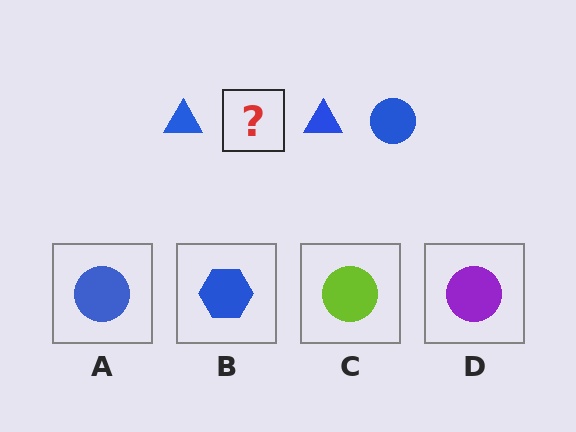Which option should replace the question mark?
Option A.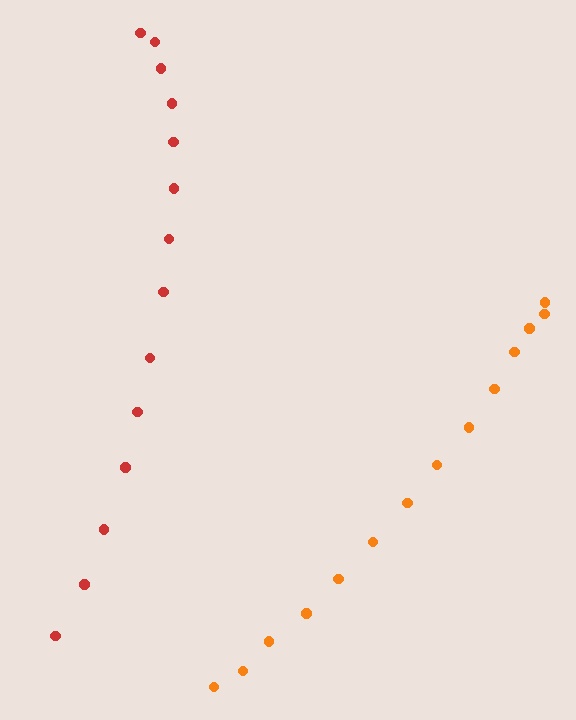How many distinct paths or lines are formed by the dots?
There are 2 distinct paths.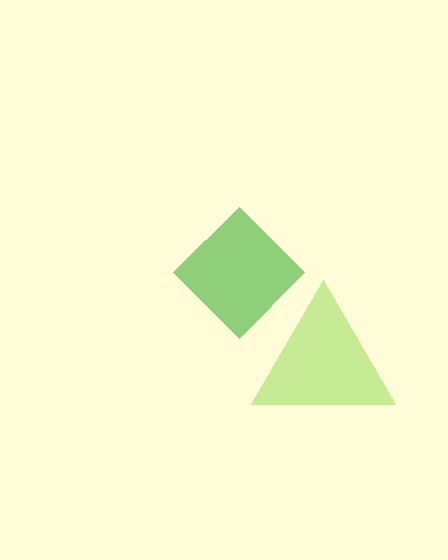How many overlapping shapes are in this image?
There are 2 overlapping shapes in the image.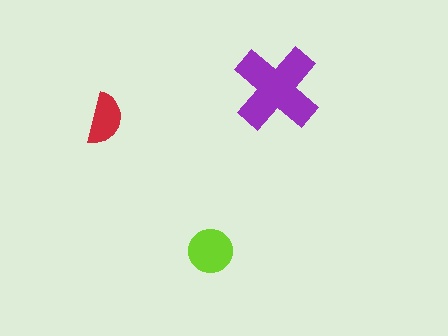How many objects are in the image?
There are 3 objects in the image.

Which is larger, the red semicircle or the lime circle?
The lime circle.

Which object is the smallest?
The red semicircle.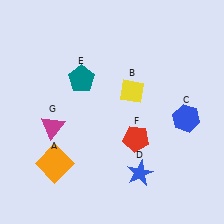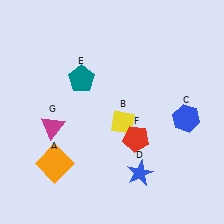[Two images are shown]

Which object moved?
The yellow diamond (B) moved down.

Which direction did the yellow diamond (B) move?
The yellow diamond (B) moved down.